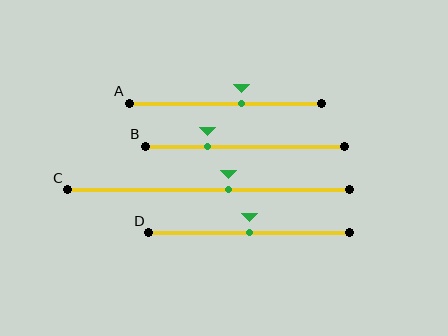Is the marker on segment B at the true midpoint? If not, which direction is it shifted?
No, the marker on segment B is shifted to the left by about 19% of the segment length.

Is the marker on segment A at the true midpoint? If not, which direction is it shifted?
No, the marker on segment A is shifted to the right by about 8% of the segment length.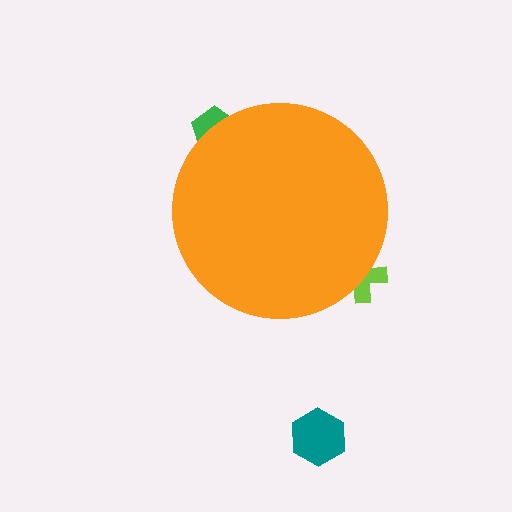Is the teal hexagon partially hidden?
No, the teal hexagon is fully visible.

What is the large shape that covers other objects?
An orange circle.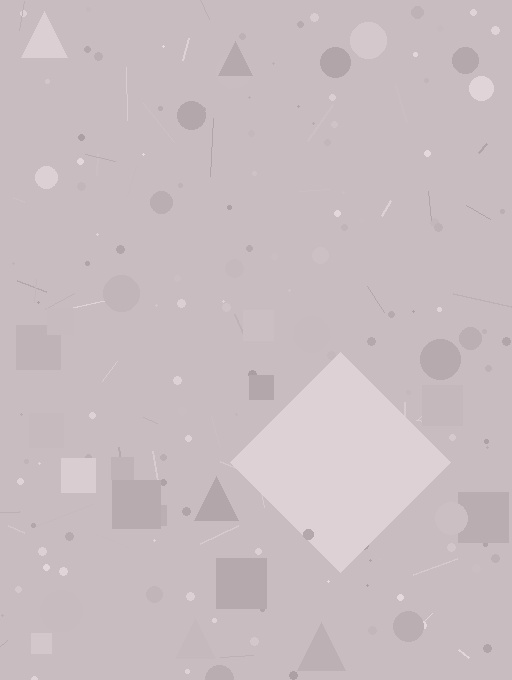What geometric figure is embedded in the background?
A diamond is embedded in the background.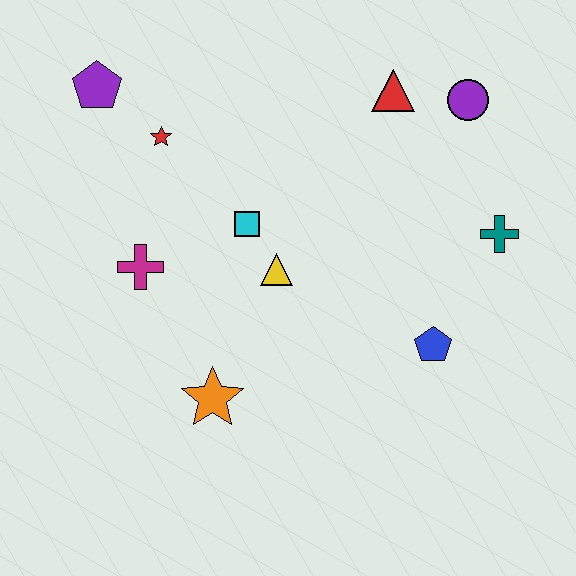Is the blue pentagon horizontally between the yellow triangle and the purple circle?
Yes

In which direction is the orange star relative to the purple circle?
The orange star is below the purple circle.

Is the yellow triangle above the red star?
No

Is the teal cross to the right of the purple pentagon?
Yes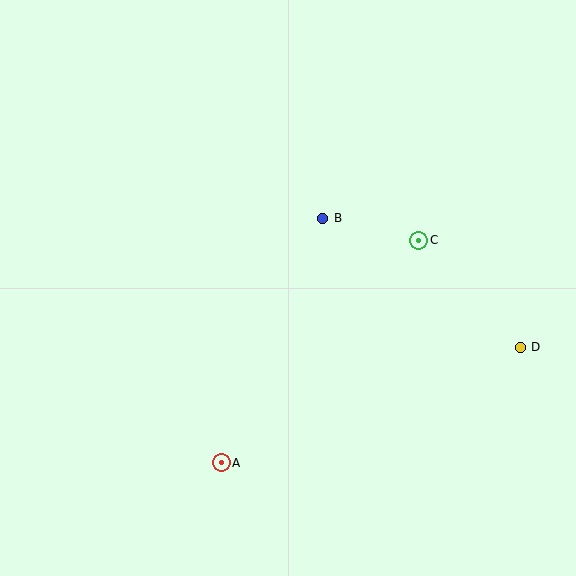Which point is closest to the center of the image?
Point B at (323, 218) is closest to the center.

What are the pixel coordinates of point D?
Point D is at (520, 347).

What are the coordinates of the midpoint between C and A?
The midpoint between C and A is at (320, 352).